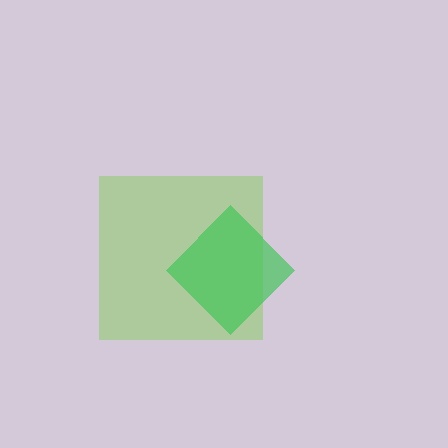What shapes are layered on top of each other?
The layered shapes are: a lime square, a green diamond.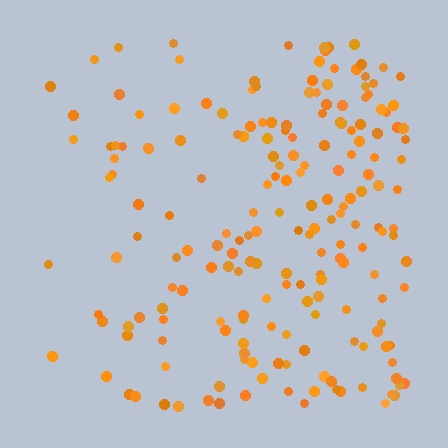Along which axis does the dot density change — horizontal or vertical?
Horizontal.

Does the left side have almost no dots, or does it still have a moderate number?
Still a moderate number, just noticeably fewer than the right.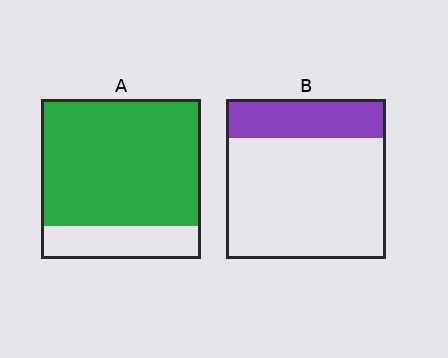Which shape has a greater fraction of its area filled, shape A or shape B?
Shape A.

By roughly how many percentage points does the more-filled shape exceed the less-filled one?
By roughly 55 percentage points (A over B).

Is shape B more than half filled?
No.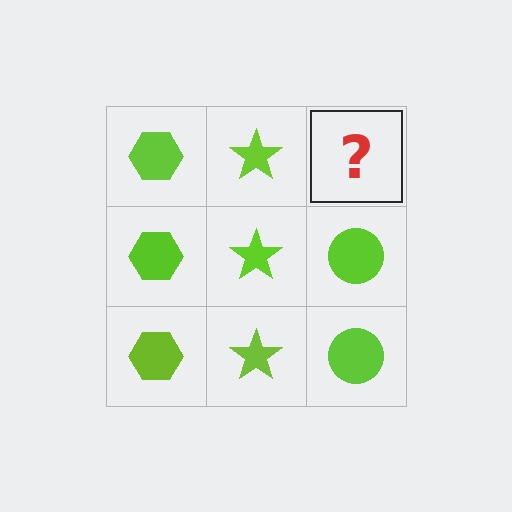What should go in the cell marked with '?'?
The missing cell should contain a lime circle.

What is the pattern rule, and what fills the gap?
The rule is that each column has a consistent shape. The gap should be filled with a lime circle.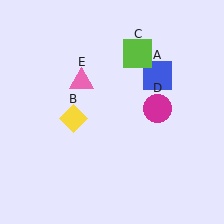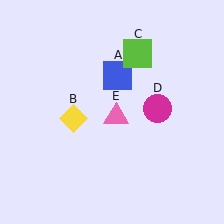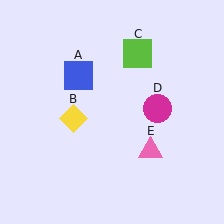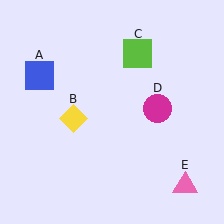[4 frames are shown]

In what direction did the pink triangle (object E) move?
The pink triangle (object E) moved down and to the right.